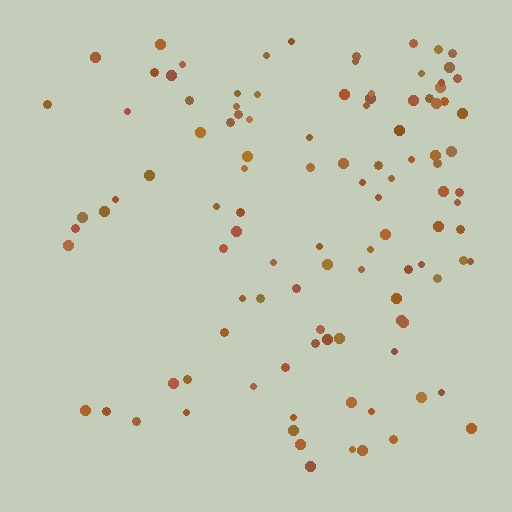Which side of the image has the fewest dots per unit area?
The left.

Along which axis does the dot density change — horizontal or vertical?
Horizontal.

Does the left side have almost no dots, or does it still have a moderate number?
Still a moderate number, just noticeably fewer than the right.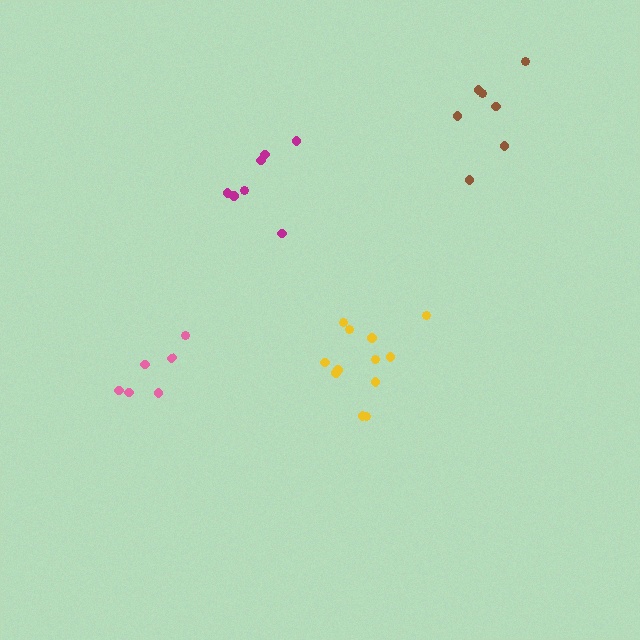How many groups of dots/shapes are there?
There are 4 groups.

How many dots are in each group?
Group 1: 6 dots, Group 2: 7 dots, Group 3: 12 dots, Group 4: 7 dots (32 total).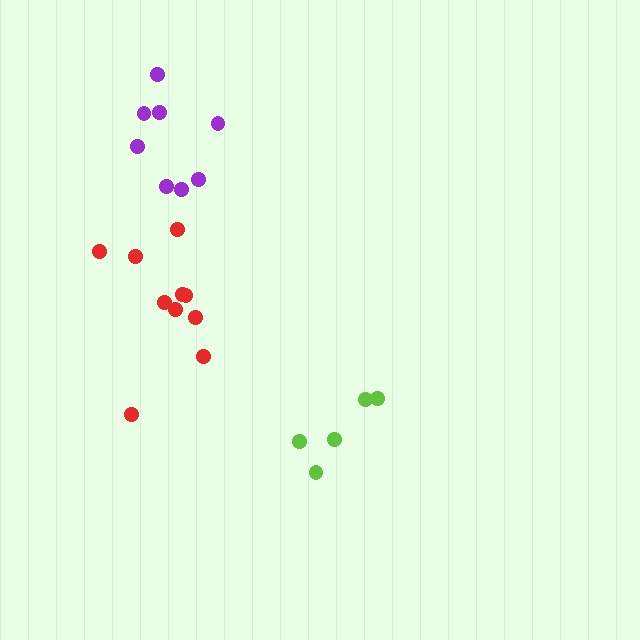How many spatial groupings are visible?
There are 3 spatial groupings.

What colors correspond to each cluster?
The clusters are colored: red, lime, purple.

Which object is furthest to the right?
The lime cluster is rightmost.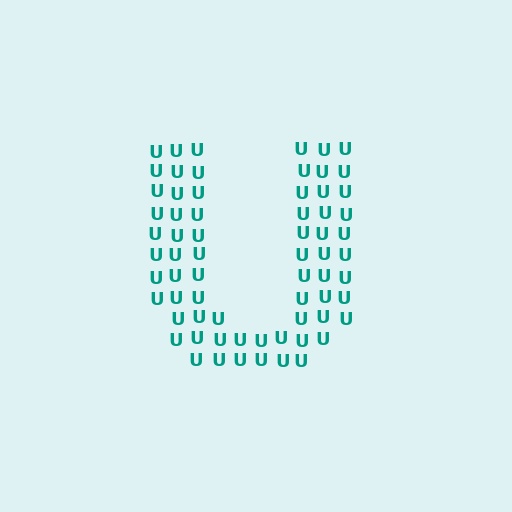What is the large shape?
The large shape is the letter U.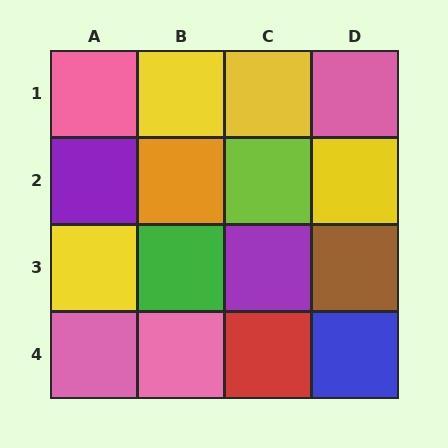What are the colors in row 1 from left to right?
Pink, yellow, yellow, pink.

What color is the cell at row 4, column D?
Blue.